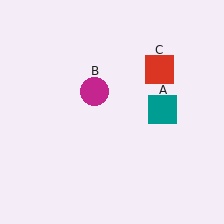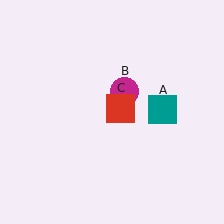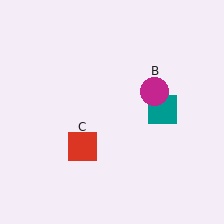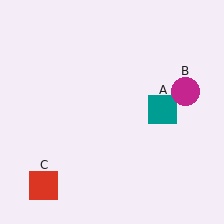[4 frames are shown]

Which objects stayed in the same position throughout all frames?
Teal square (object A) remained stationary.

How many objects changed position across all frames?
2 objects changed position: magenta circle (object B), red square (object C).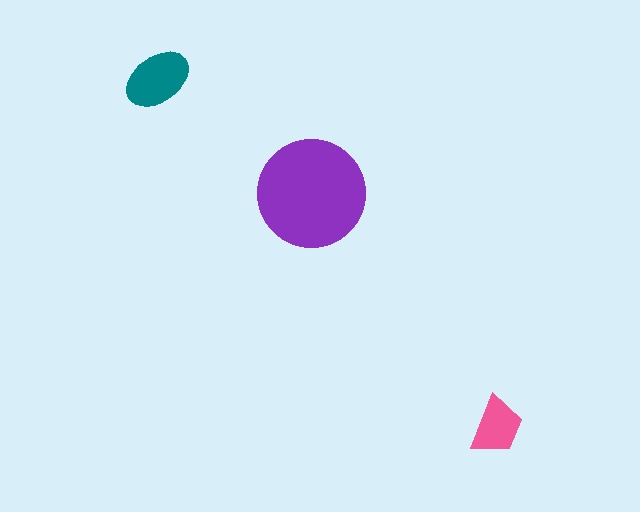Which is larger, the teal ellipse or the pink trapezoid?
The teal ellipse.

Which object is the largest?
The purple circle.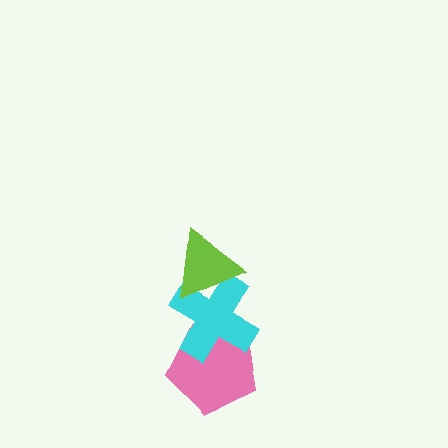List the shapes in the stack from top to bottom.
From top to bottom: the lime triangle, the cyan cross, the pink pentagon.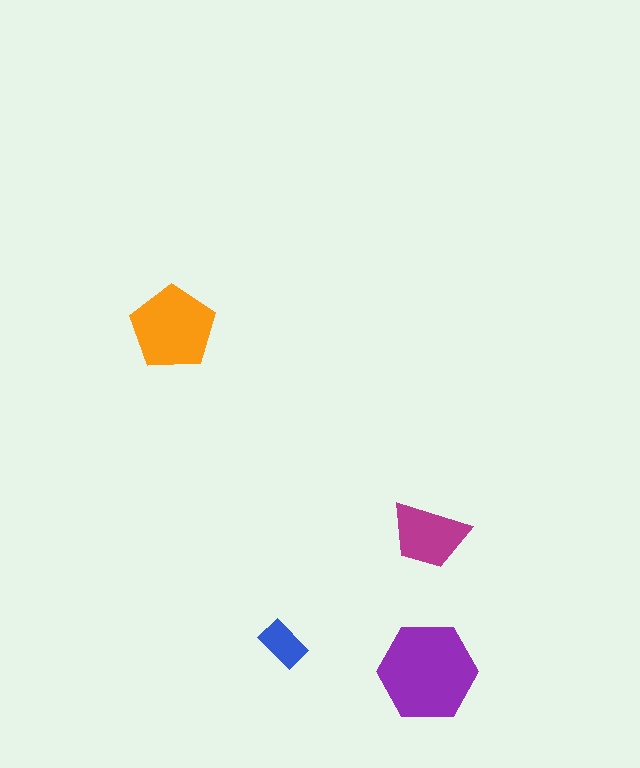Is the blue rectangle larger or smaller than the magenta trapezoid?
Smaller.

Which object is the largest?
The purple hexagon.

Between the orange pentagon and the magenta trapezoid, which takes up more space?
The orange pentagon.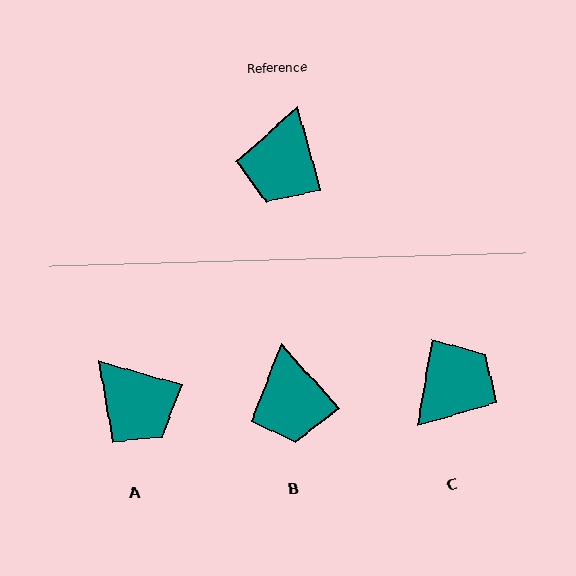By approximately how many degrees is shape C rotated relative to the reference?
Approximately 155 degrees counter-clockwise.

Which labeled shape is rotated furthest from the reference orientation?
C, about 155 degrees away.